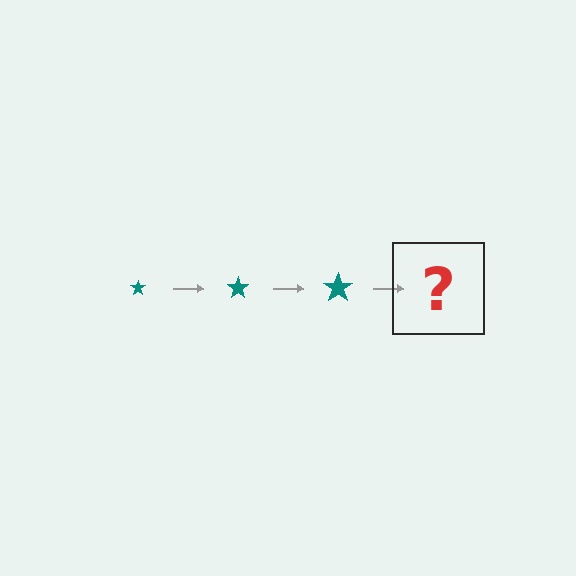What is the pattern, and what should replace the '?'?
The pattern is that the star gets progressively larger each step. The '?' should be a teal star, larger than the previous one.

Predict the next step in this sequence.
The next step is a teal star, larger than the previous one.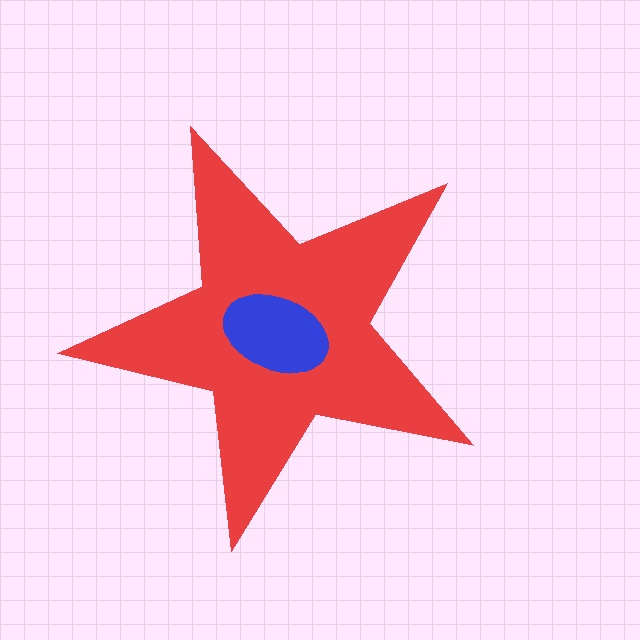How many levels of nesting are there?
2.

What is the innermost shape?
The blue ellipse.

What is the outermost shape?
The red star.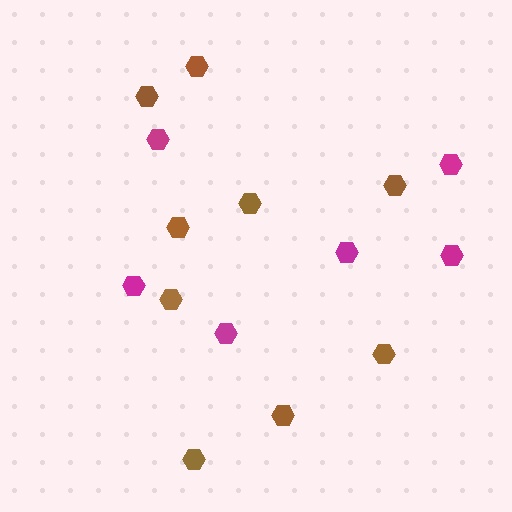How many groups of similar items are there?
There are 2 groups: one group of brown hexagons (9) and one group of magenta hexagons (6).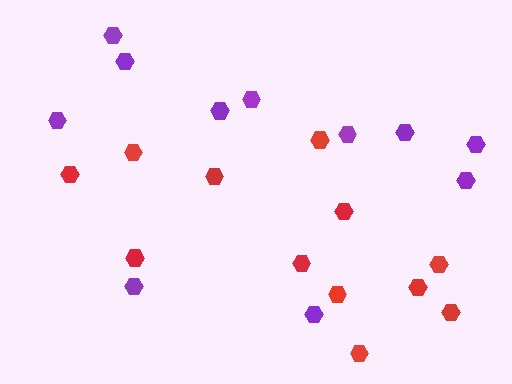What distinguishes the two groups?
There are 2 groups: one group of red hexagons (12) and one group of purple hexagons (11).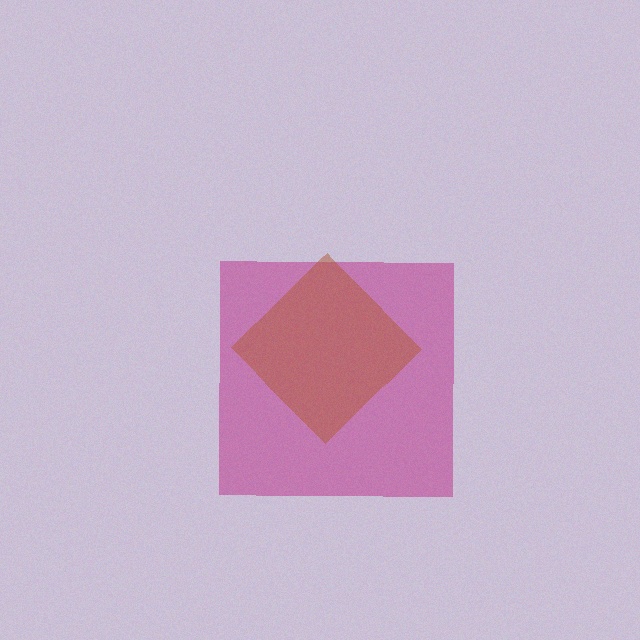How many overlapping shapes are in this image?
There are 2 overlapping shapes in the image.